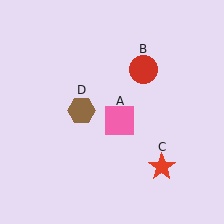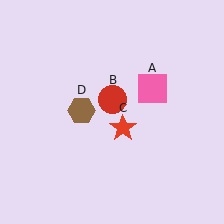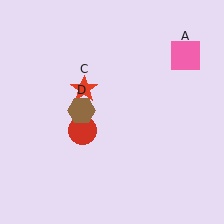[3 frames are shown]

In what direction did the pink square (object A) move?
The pink square (object A) moved up and to the right.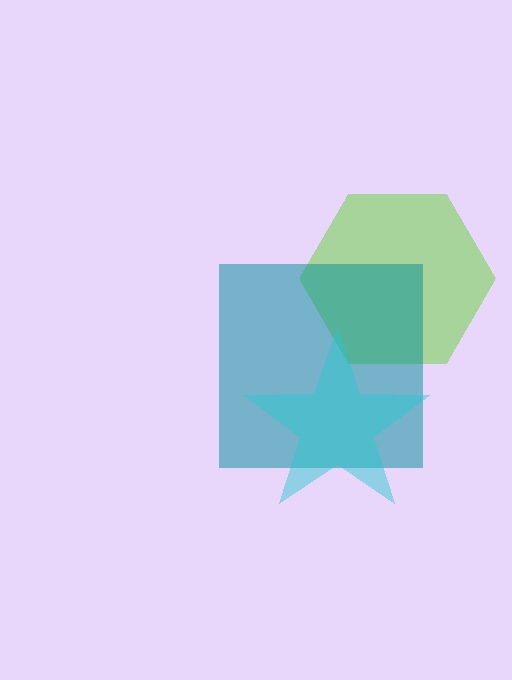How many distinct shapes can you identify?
There are 3 distinct shapes: a lime hexagon, a teal square, a cyan star.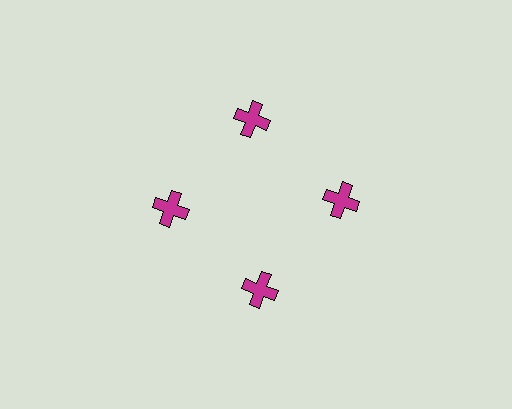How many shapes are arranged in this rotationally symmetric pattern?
There are 4 shapes, arranged in 4 groups of 1.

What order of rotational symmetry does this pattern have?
This pattern has 4-fold rotational symmetry.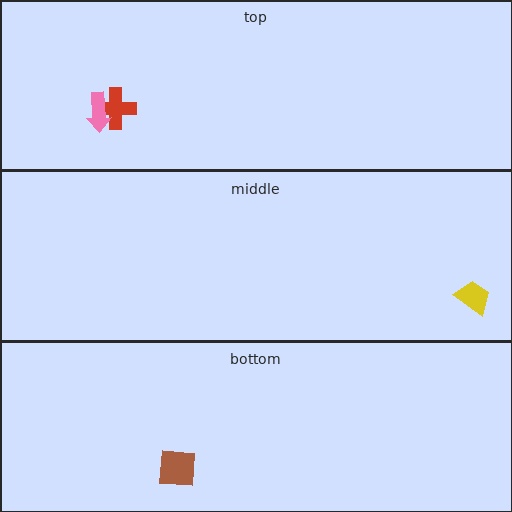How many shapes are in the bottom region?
1.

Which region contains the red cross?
The top region.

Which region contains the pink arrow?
The top region.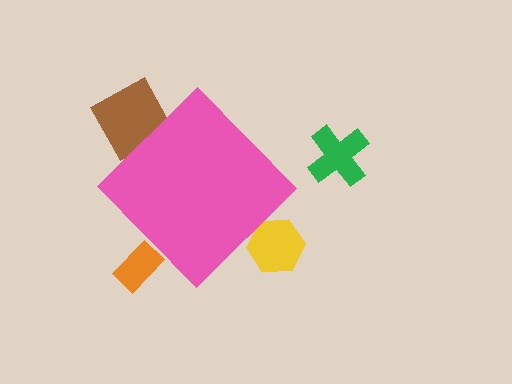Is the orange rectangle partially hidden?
Yes, the orange rectangle is partially hidden behind the pink diamond.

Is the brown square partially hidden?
Yes, the brown square is partially hidden behind the pink diamond.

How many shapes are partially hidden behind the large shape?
3 shapes are partially hidden.